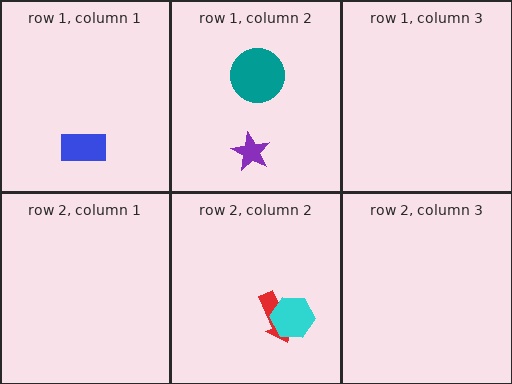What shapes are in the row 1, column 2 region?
The teal circle, the purple star.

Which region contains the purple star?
The row 1, column 2 region.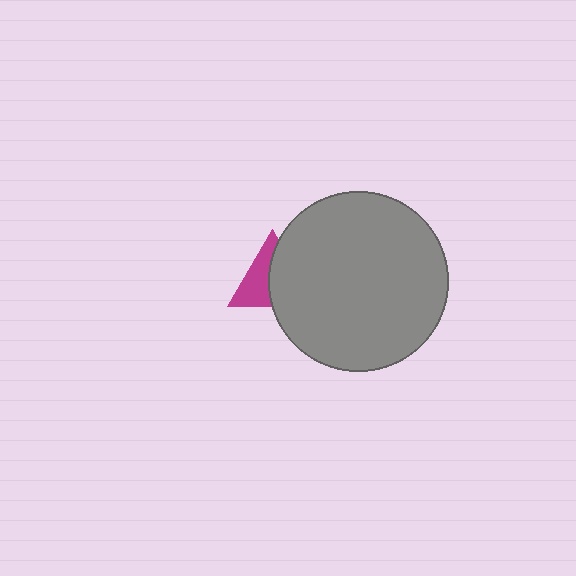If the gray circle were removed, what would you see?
You would see the complete magenta triangle.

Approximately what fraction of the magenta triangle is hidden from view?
Roughly 53% of the magenta triangle is hidden behind the gray circle.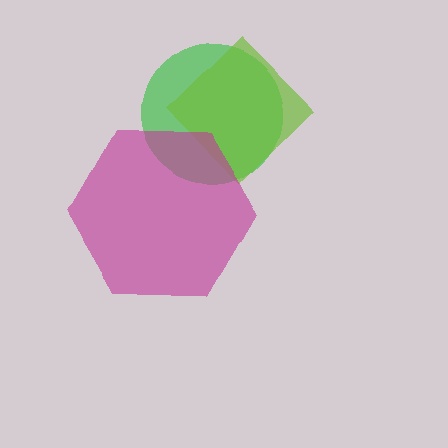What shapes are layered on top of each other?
The layered shapes are: a green circle, a lime diamond, a magenta hexagon.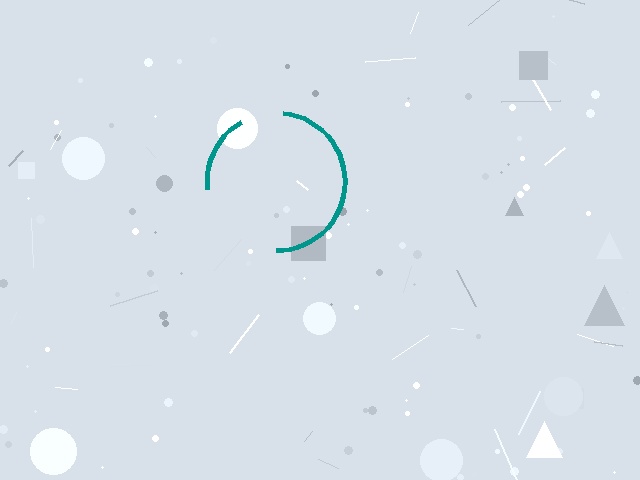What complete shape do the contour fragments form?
The contour fragments form a circle.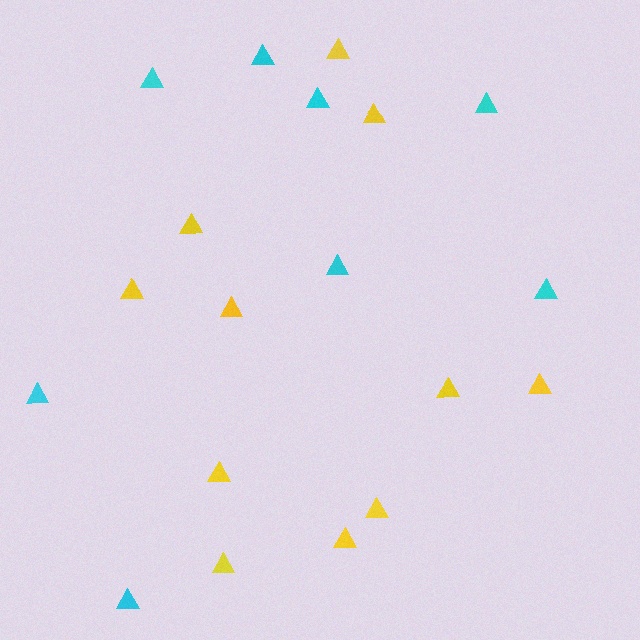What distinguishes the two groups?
There are 2 groups: one group of yellow triangles (11) and one group of cyan triangles (8).